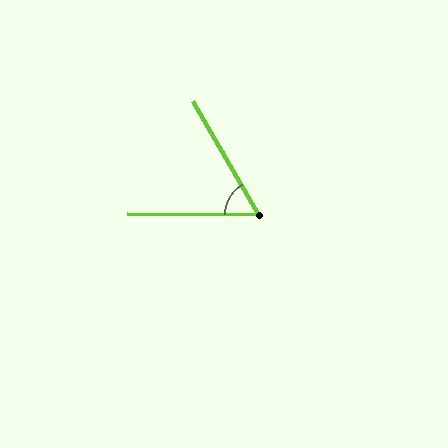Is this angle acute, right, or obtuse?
It is acute.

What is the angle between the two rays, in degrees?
Approximately 59 degrees.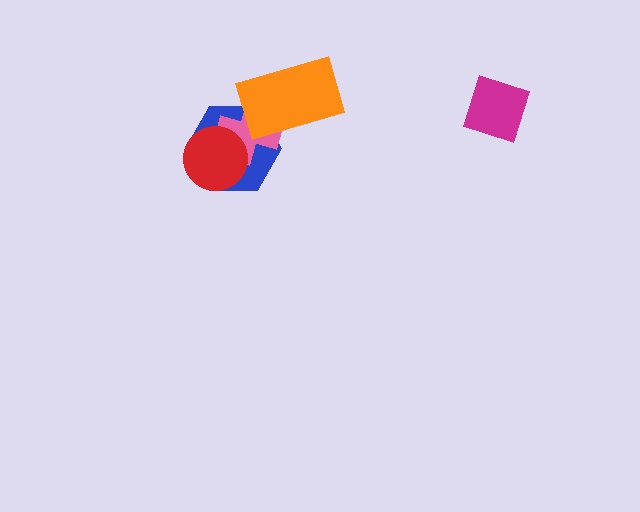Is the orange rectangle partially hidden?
No, no other shape covers it.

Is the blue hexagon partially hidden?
Yes, it is partially covered by another shape.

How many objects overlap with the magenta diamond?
0 objects overlap with the magenta diamond.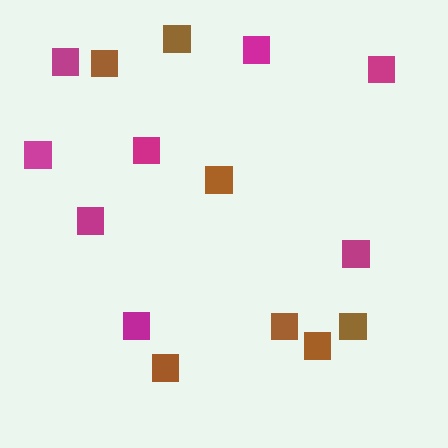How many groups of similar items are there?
There are 2 groups: one group of brown squares (7) and one group of magenta squares (8).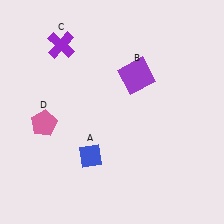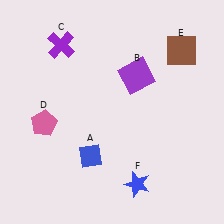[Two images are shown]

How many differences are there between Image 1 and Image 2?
There are 2 differences between the two images.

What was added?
A brown square (E), a blue star (F) were added in Image 2.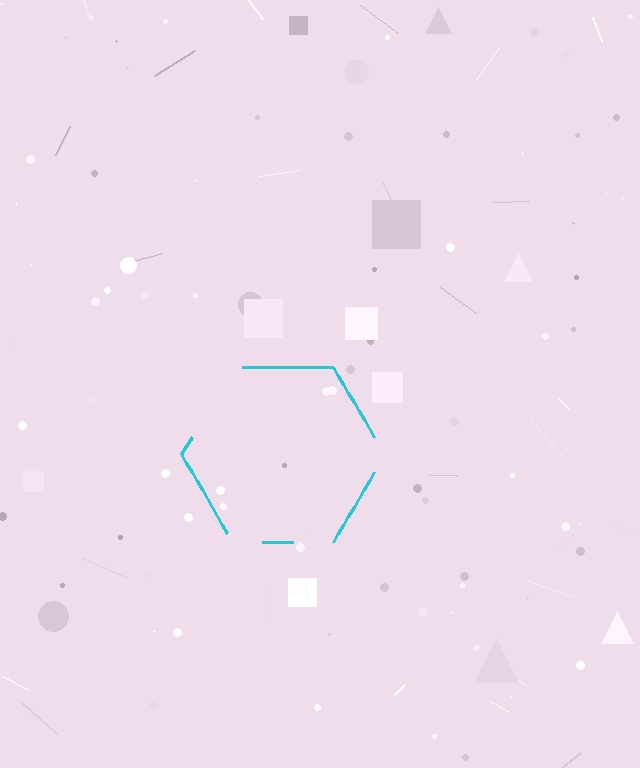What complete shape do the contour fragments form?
The contour fragments form a hexagon.